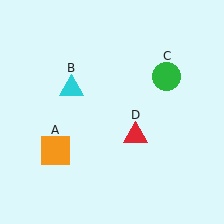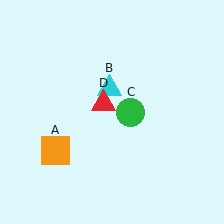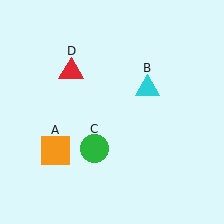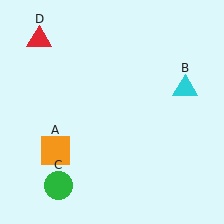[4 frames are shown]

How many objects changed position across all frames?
3 objects changed position: cyan triangle (object B), green circle (object C), red triangle (object D).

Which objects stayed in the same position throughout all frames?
Orange square (object A) remained stationary.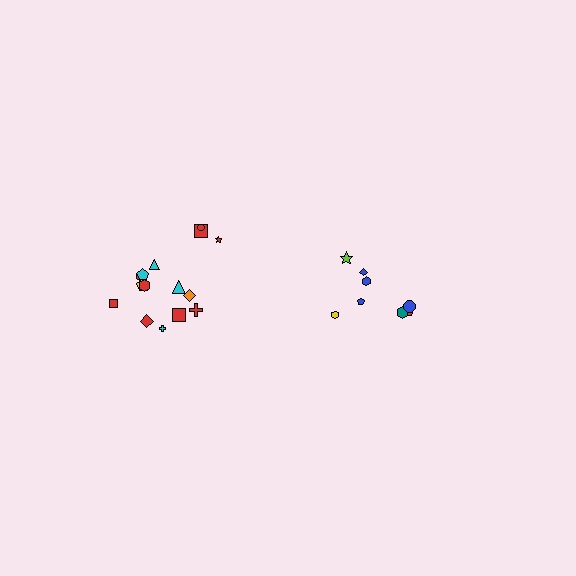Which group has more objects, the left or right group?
The left group.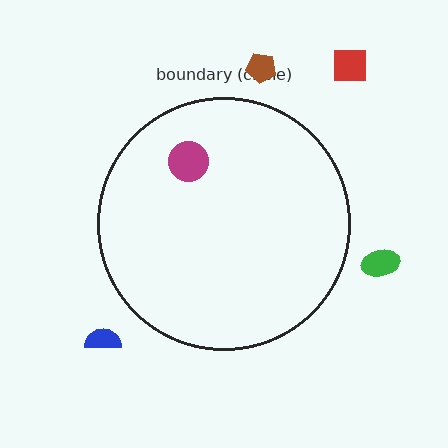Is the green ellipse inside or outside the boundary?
Outside.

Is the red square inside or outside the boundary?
Outside.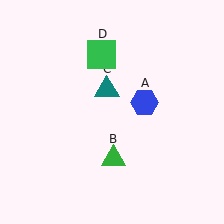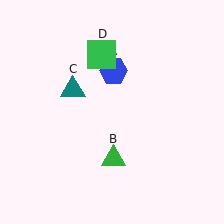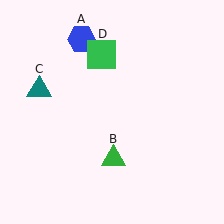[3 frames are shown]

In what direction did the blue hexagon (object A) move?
The blue hexagon (object A) moved up and to the left.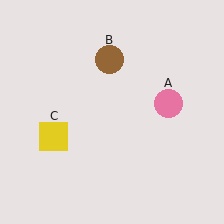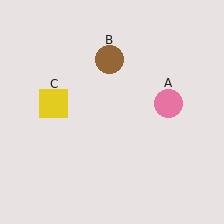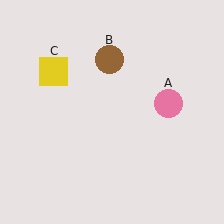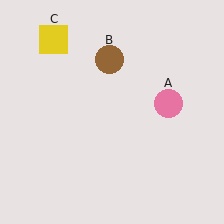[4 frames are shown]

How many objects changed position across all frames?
1 object changed position: yellow square (object C).